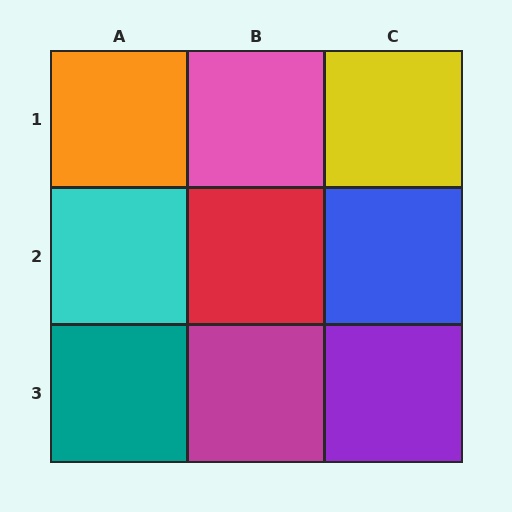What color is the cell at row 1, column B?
Pink.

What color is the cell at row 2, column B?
Red.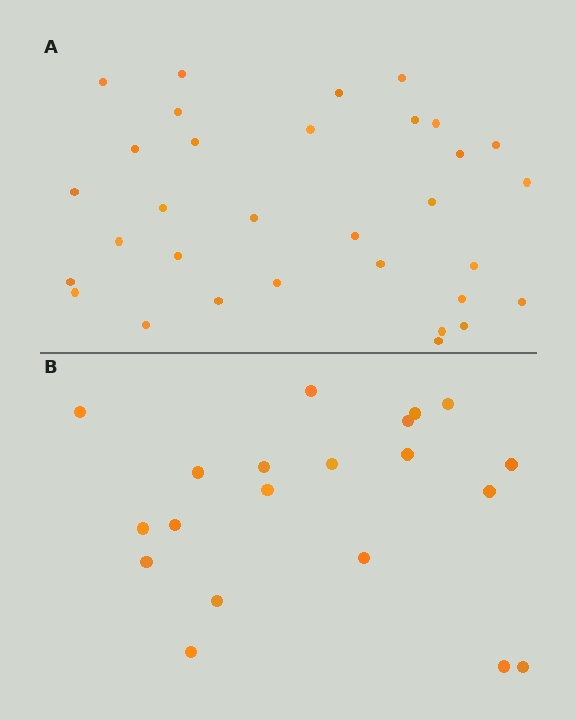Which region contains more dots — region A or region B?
Region A (the top region) has more dots.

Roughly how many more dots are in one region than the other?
Region A has roughly 12 or so more dots than region B.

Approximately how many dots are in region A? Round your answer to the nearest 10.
About 30 dots. (The exact count is 32, which rounds to 30.)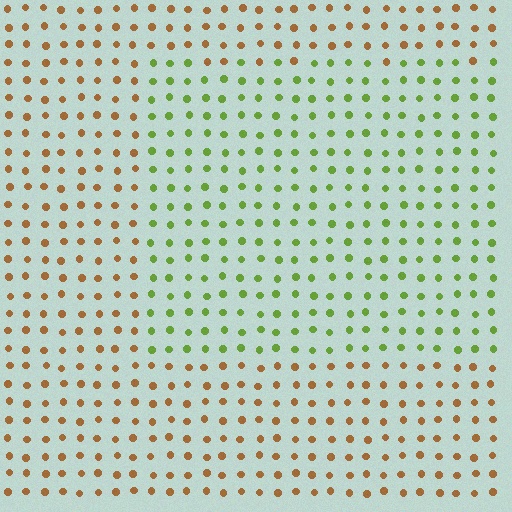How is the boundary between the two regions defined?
The boundary is defined purely by a slight shift in hue (about 65 degrees). Spacing, size, and orientation are identical on both sides.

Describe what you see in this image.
The image is filled with small brown elements in a uniform arrangement. A rectangle-shaped region is visible where the elements are tinted to a slightly different hue, forming a subtle color boundary.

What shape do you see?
I see a rectangle.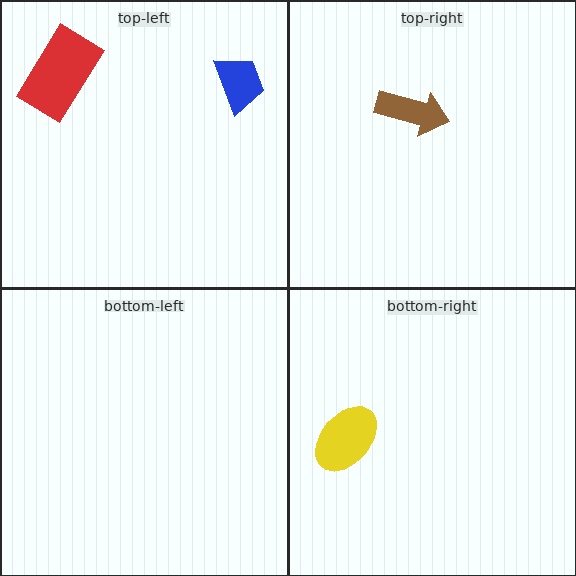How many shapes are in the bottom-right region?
1.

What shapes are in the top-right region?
The brown arrow.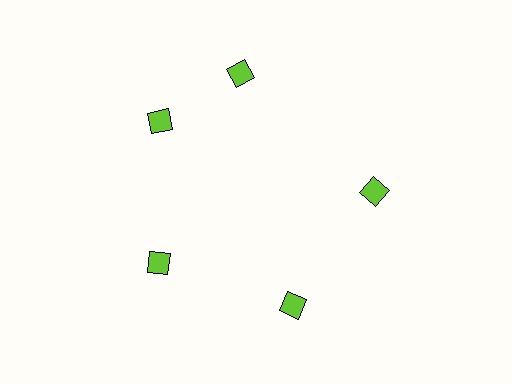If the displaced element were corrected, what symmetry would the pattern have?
It would have 5-fold rotational symmetry — the pattern would map onto itself every 72 degrees.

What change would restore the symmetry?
The symmetry would be restored by rotating it back into even spacing with its neighbors so that all 5 diamonds sit at equal angles and equal distance from the center.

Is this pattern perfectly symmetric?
No. The 5 lime diamonds are arranged in a ring, but one element near the 1 o'clock position is rotated out of alignment along the ring, breaking the 5-fold rotational symmetry.